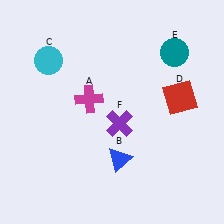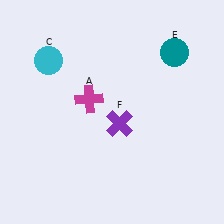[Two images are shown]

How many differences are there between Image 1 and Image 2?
There are 2 differences between the two images.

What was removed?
The red square (D), the blue triangle (B) were removed in Image 2.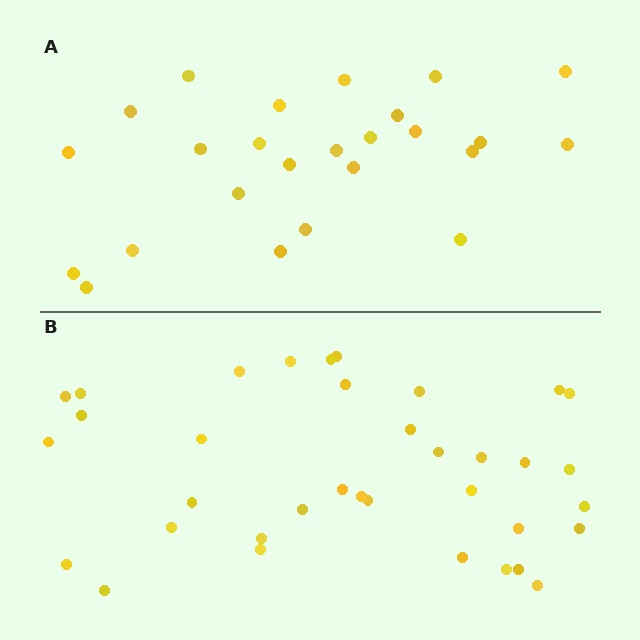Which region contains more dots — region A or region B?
Region B (the bottom region) has more dots.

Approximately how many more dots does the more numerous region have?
Region B has roughly 12 or so more dots than region A.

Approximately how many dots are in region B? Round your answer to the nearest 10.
About 40 dots. (The exact count is 36, which rounds to 40.)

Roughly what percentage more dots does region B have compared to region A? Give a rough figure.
About 45% more.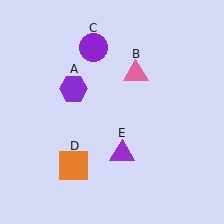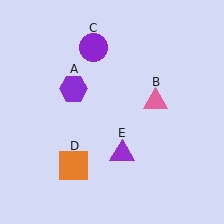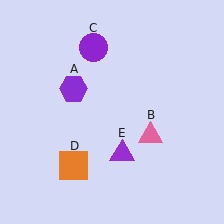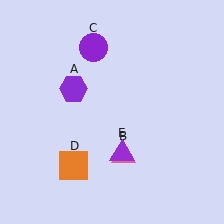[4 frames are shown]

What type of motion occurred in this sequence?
The pink triangle (object B) rotated clockwise around the center of the scene.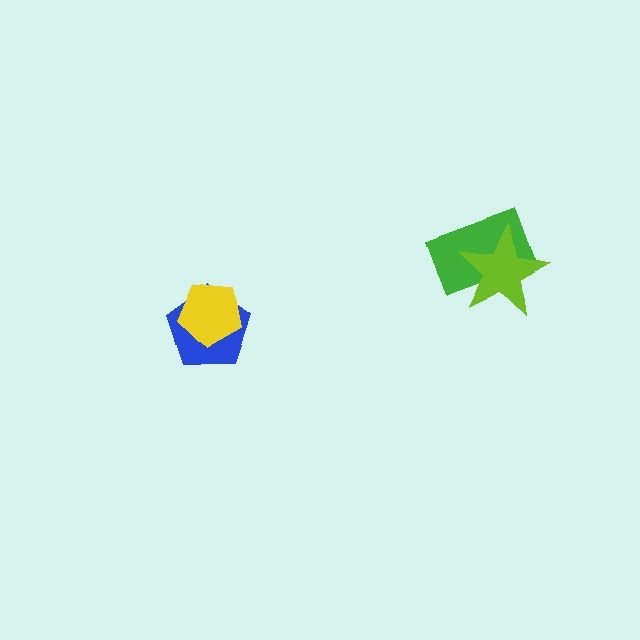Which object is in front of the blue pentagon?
The yellow pentagon is in front of the blue pentagon.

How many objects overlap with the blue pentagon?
1 object overlaps with the blue pentagon.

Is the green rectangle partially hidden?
Yes, it is partially covered by another shape.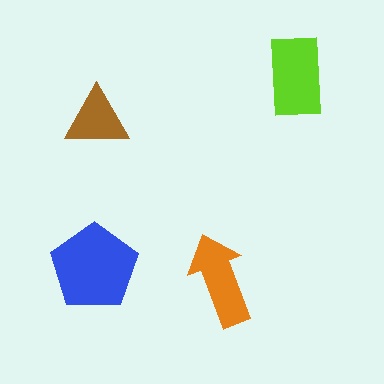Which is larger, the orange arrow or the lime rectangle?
The lime rectangle.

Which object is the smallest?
The brown triangle.